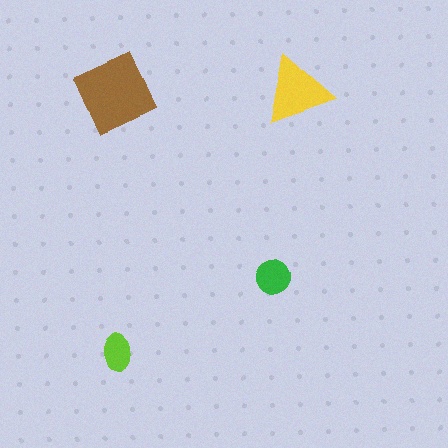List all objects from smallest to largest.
The lime ellipse, the green circle, the yellow triangle, the brown diamond.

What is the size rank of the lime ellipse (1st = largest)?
4th.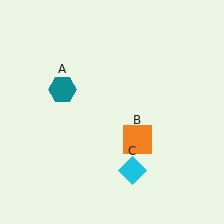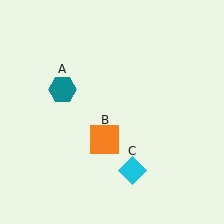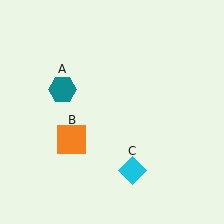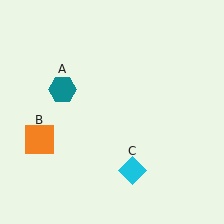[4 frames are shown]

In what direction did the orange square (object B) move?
The orange square (object B) moved left.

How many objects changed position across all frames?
1 object changed position: orange square (object B).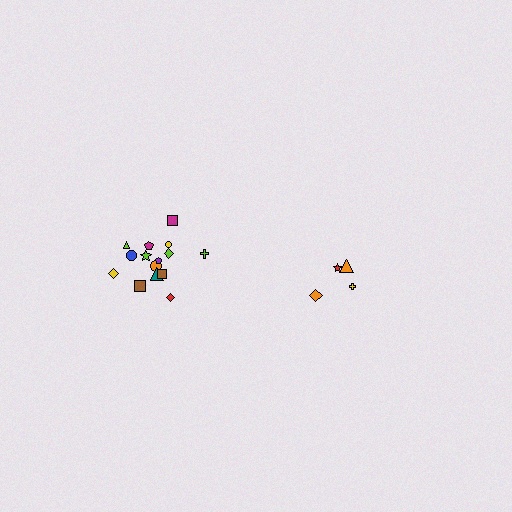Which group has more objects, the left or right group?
The left group.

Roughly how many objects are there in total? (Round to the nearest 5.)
Roughly 20 objects in total.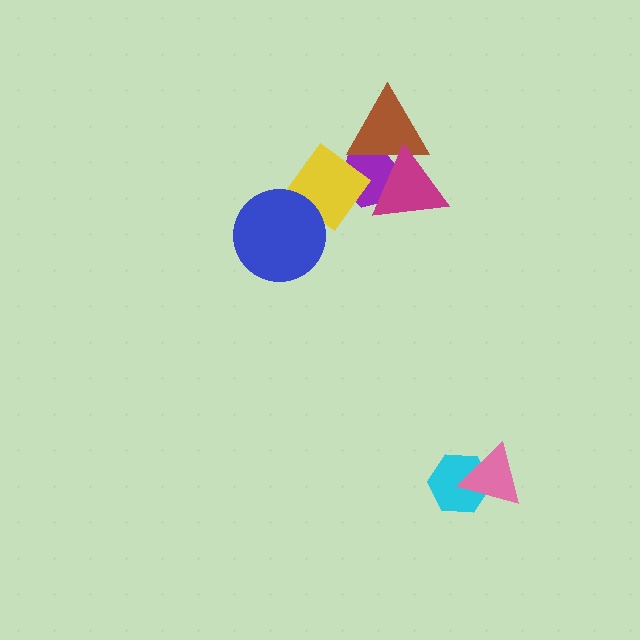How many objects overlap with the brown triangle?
2 objects overlap with the brown triangle.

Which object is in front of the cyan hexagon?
The pink triangle is in front of the cyan hexagon.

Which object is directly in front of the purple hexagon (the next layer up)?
The brown triangle is directly in front of the purple hexagon.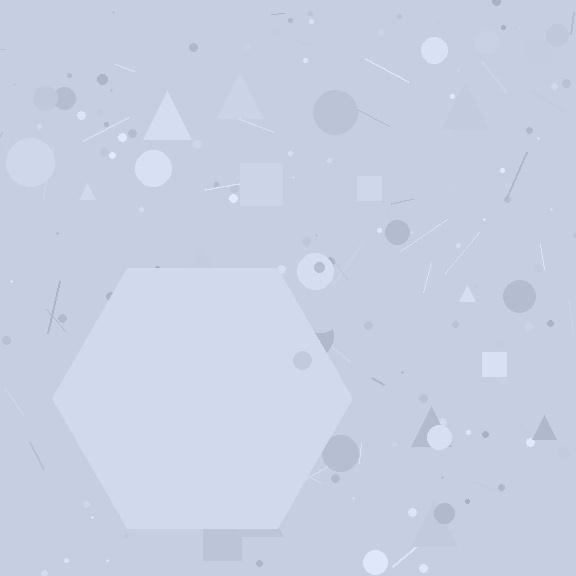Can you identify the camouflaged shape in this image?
The camouflaged shape is a hexagon.